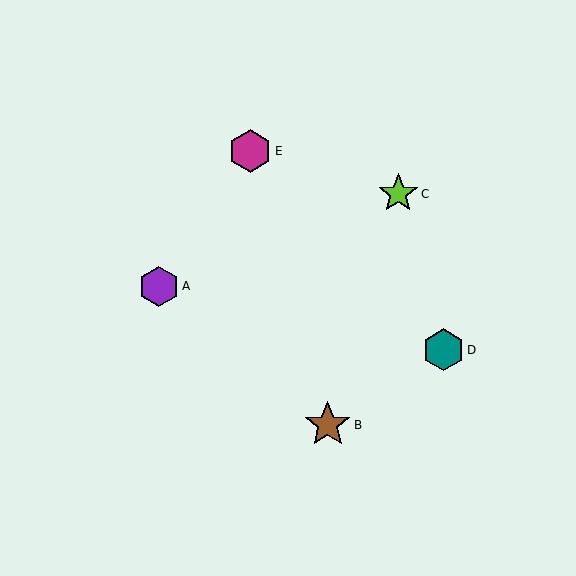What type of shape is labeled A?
Shape A is a purple hexagon.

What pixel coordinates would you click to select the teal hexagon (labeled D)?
Click at (444, 350) to select the teal hexagon D.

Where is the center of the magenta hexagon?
The center of the magenta hexagon is at (250, 151).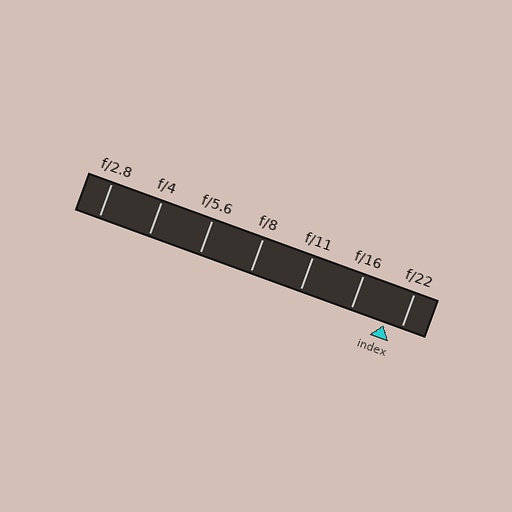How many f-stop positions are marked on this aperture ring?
There are 7 f-stop positions marked.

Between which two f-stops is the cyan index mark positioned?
The index mark is between f/16 and f/22.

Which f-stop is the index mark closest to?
The index mark is closest to f/22.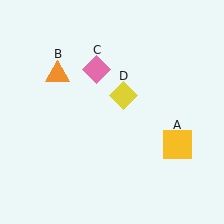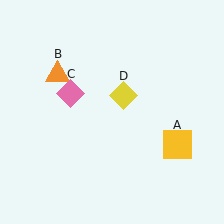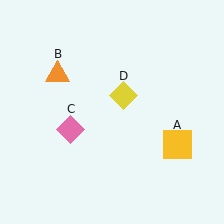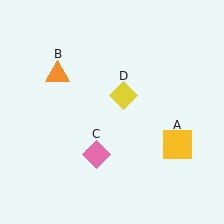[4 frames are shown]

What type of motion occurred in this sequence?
The pink diamond (object C) rotated counterclockwise around the center of the scene.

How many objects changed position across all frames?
1 object changed position: pink diamond (object C).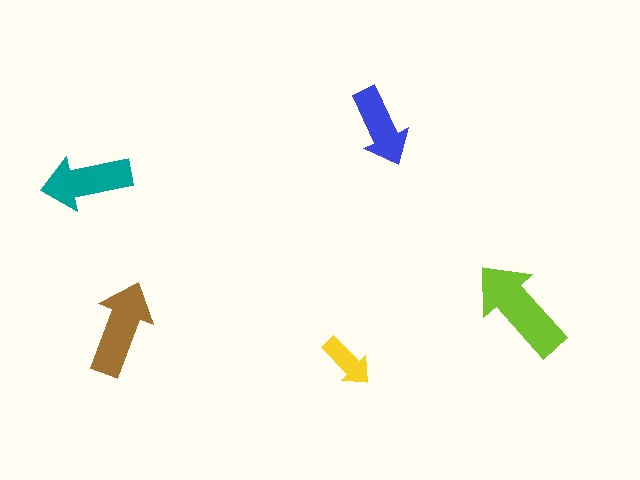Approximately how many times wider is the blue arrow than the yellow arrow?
About 1.5 times wider.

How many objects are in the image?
There are 5 objects in the image.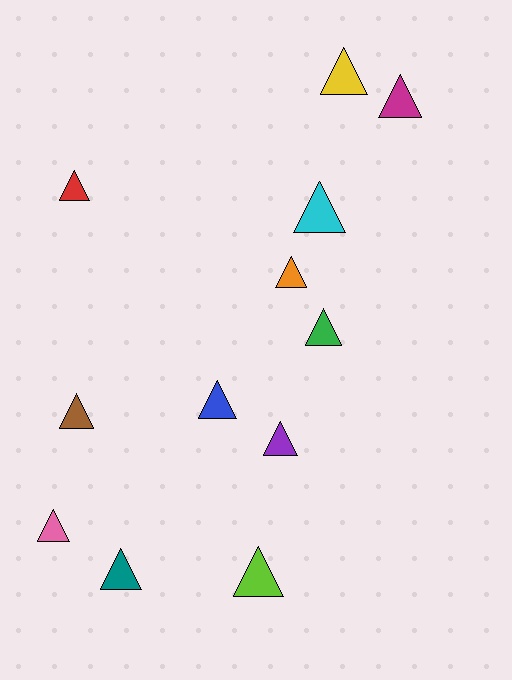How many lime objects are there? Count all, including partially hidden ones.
There is 1 lime object.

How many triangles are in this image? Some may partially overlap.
There are 12 triangles.